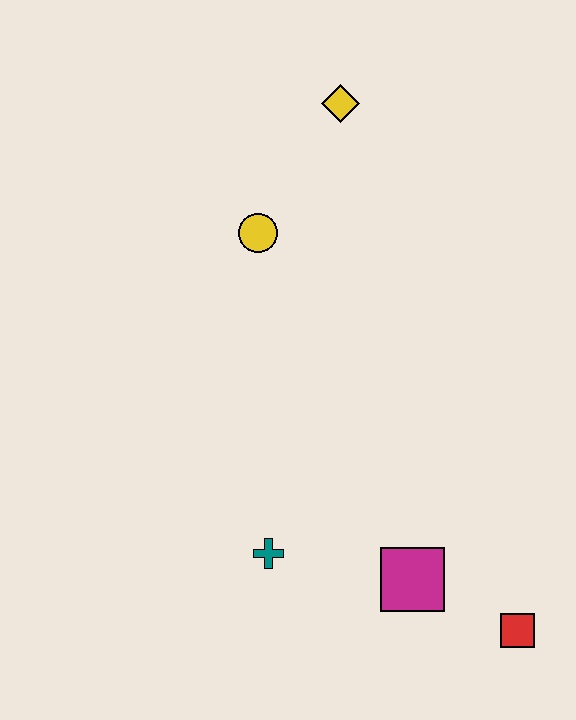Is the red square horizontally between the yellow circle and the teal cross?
No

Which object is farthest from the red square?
The yellow diamond is farthest from the red square.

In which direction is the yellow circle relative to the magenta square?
The yellow circle is above the magenta square.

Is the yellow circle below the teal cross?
No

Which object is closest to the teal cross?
The magenta square is closest to the teal cross.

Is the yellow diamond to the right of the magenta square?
No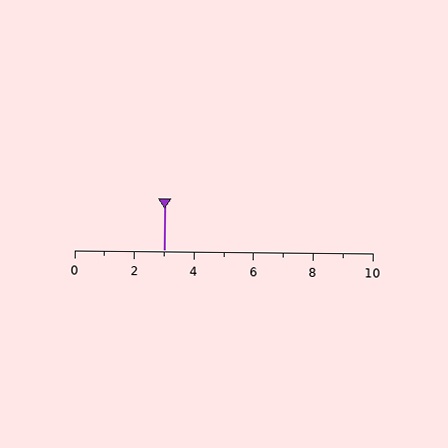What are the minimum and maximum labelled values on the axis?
The axis runs from 0 to 10.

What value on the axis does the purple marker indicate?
The marker indicates approximately 3.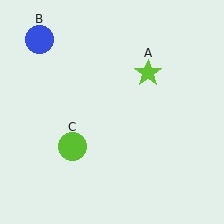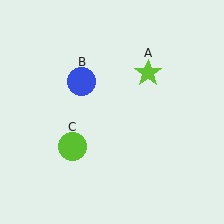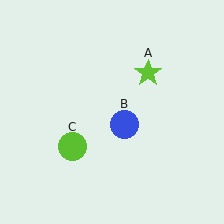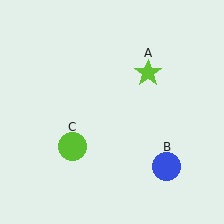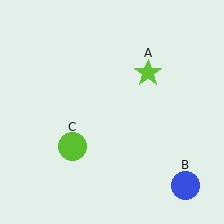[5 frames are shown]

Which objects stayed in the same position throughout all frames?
Lime star (object A) and lime circle (object C) remained stationary.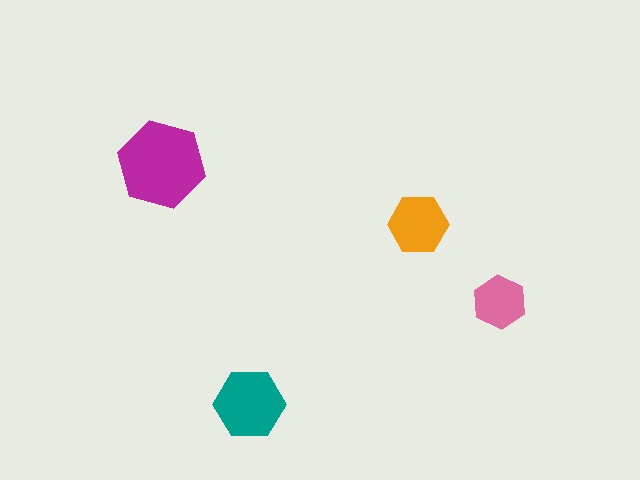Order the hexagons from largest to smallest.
the magenta one, the teal one, the orange one, the pink one.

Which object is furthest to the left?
The magenta hexagon is leftmost.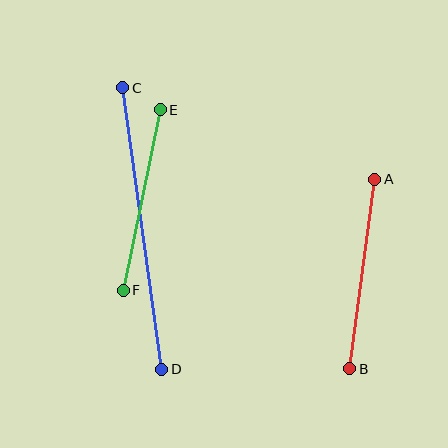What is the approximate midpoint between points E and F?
The midpoint is at approximately (142, 200) pixels.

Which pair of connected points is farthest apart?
Points C and D are farthest apart.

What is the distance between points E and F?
The distance is approximately 184 pixels.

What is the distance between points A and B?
The distance is approximately 191 pixels.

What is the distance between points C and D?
The distance is approximately 284 pixels.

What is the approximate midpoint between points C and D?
The midpoint is at approximately (142, 229) pixels.